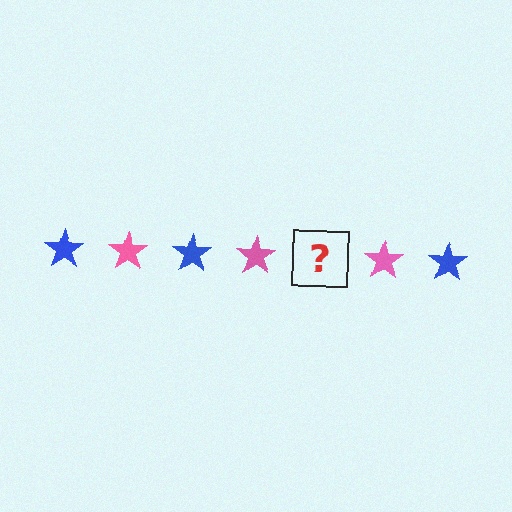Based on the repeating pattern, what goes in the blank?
The blank should be a blue star.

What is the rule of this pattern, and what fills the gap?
The rule is that the pattern cycles through blue, pink stars. The gap should be filled with a blue star.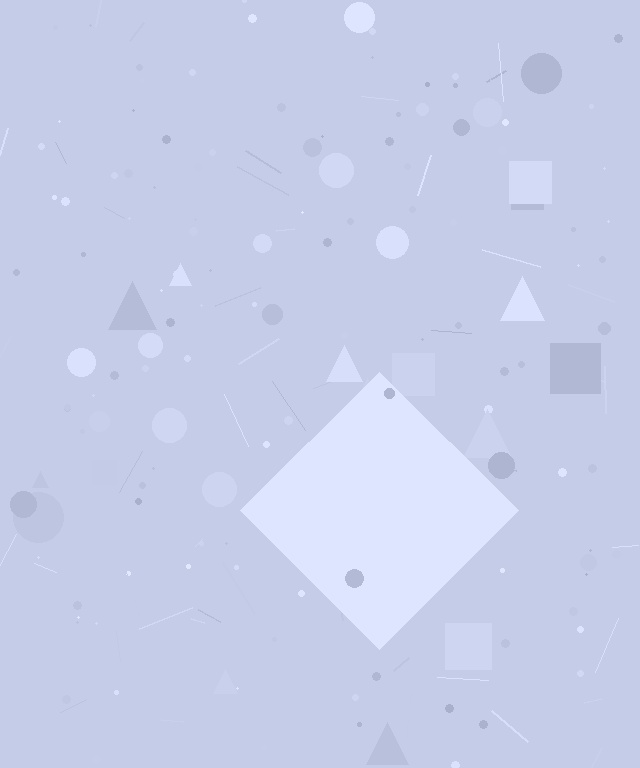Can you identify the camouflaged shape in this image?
The camouflaged shape is a diamond.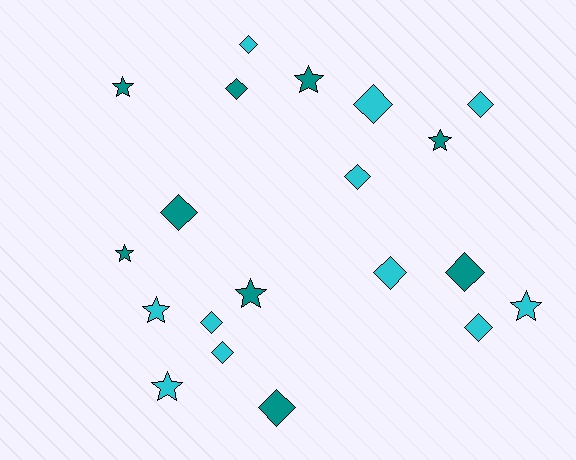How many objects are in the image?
There are 20 objects.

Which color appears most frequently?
Cyan, with 11 objects.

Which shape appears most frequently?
Diamond, with 12 objects.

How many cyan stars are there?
There are 3 cyan stars.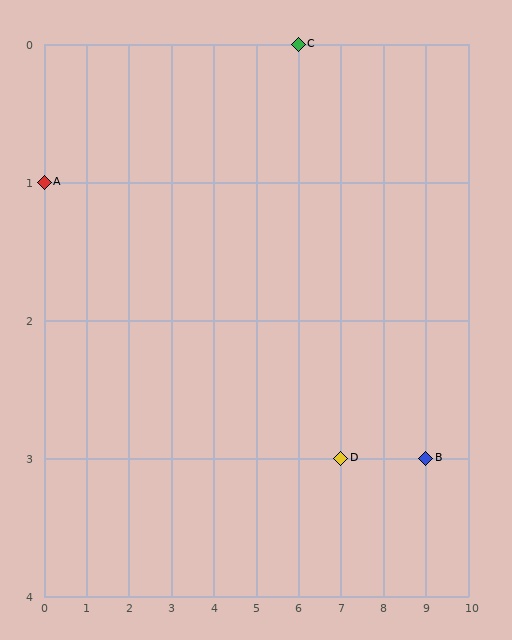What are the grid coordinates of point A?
Point A is at grid coordinates (0, 1).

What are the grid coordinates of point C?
Point C is at grid coordinates (6, 0).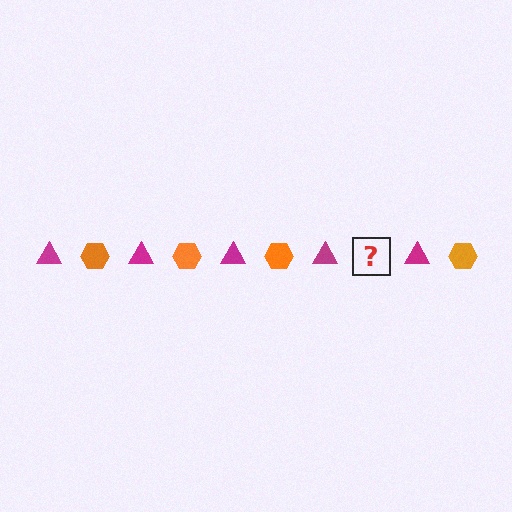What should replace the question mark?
The question mark should be replaced with an orange hexagon.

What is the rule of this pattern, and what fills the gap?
The rule is that the pattern alternates between magenta triangle and orange hexagon. The gap should be filled with an orange hexagon.